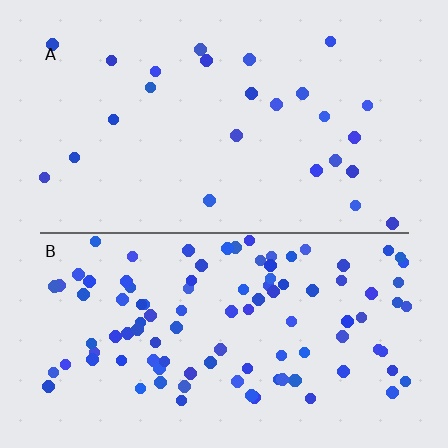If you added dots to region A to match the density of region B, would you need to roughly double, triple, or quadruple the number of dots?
Approximately quadruple.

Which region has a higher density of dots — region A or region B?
B (the bottom).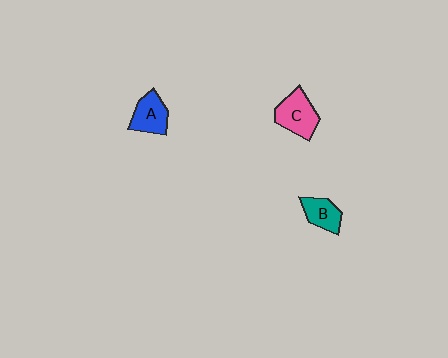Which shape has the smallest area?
Shape B (teal).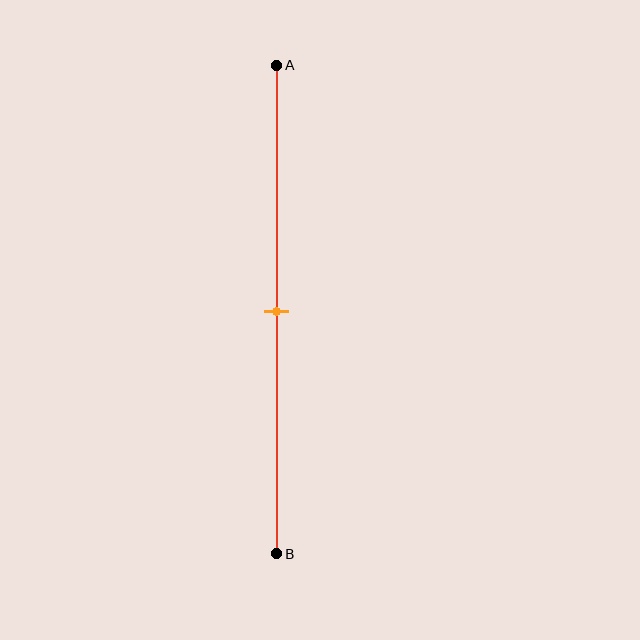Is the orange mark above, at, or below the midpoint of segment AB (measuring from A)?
The orange mark is approximately at the midpoint of segment AB.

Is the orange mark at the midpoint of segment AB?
Yes, the mark is approximately at the midpoint.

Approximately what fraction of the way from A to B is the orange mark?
The orange mark is approximately 50% of the way from A to B.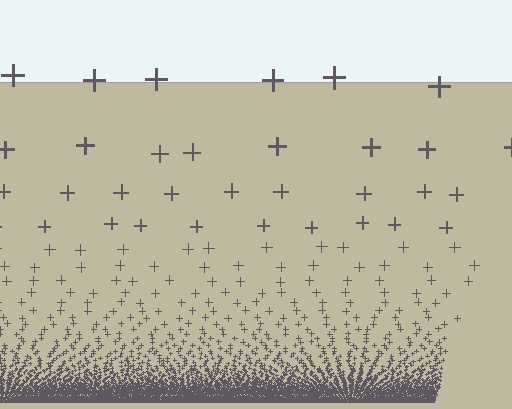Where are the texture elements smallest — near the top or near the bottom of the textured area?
Near the bottom.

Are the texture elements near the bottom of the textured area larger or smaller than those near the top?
Smaller. The gradient is inverted — elements near the bottom are smaller and denser.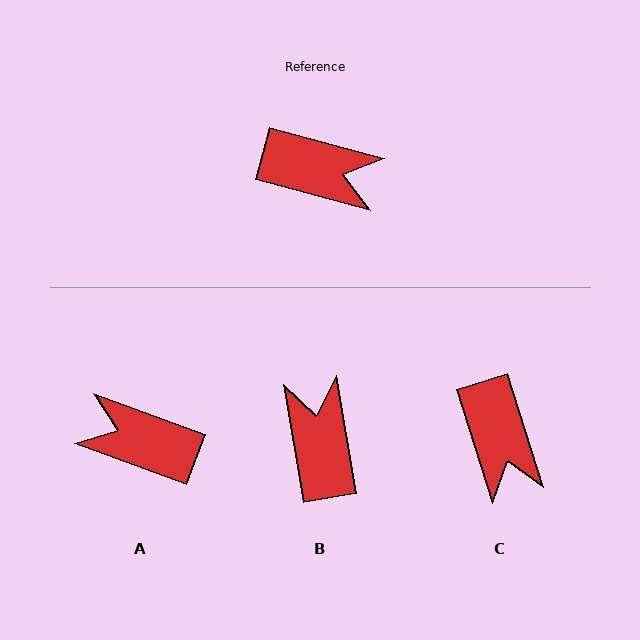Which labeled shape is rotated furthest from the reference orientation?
A, about 175 degrees away.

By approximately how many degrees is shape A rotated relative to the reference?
Approximately 175 degrees counter-clockwise.